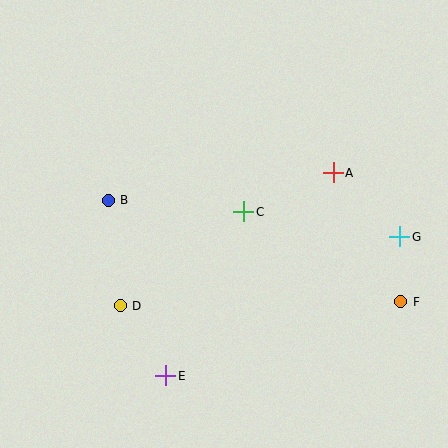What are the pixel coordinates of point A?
Point A is at (333, 173).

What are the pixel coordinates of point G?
Point G is at (400, 237).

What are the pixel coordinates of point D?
Point D is at (120, 306).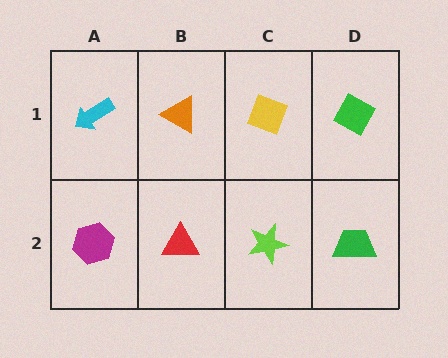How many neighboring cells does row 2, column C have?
3.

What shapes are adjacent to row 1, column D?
A green trapezoid (row 2, column D), a yellow diamond (row 1, column C).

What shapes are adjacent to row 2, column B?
An orange triangle (row 1, column B), a magenta hexagon (row 2, column A), a lime star (row 2, column C).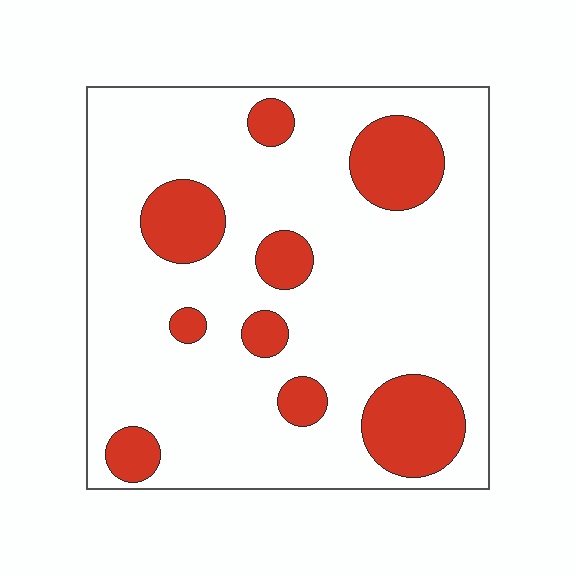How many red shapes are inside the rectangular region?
9.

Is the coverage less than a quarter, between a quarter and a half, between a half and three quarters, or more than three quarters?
Less than a quarter.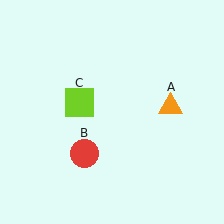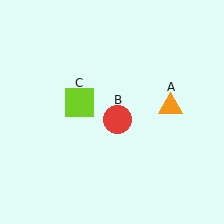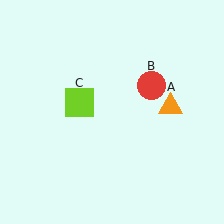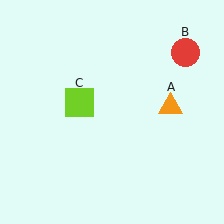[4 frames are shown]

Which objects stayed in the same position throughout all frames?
Orange triangle (object A) and lime square (object C) remained stationary.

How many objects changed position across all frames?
1 object changed position: red circle (object B).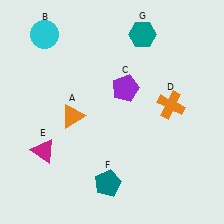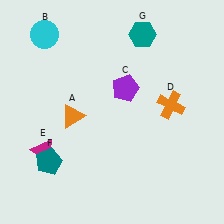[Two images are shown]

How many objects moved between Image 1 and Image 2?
1 object moved between the two images.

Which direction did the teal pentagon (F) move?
The teal pentagon (F) moved left.